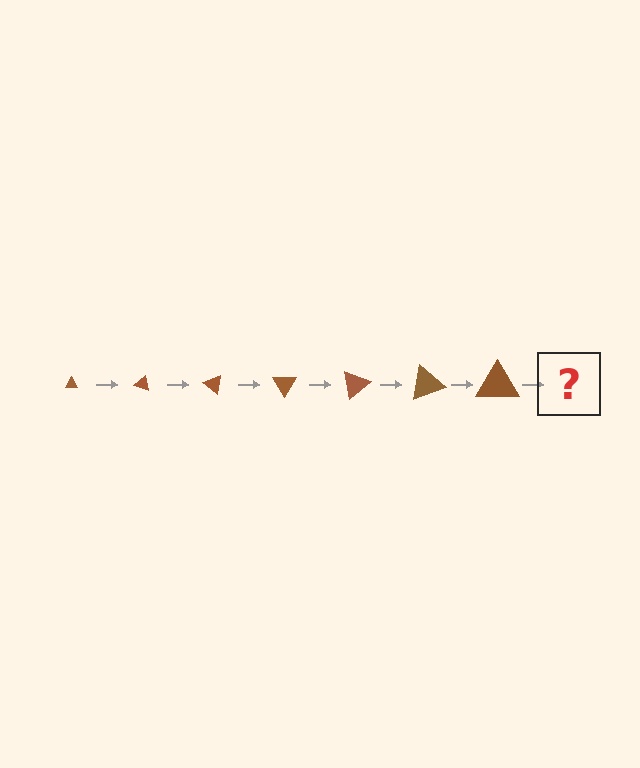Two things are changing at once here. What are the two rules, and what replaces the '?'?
The two rules are that the triangle grows larger each step and it rotates 20 degrees each step. The '?' should be a triangle, larger than the previous one and rotated 140 degrees from the start.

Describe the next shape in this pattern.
It should be a triangle, larger than the previous one and rotated 140 degrees from the start.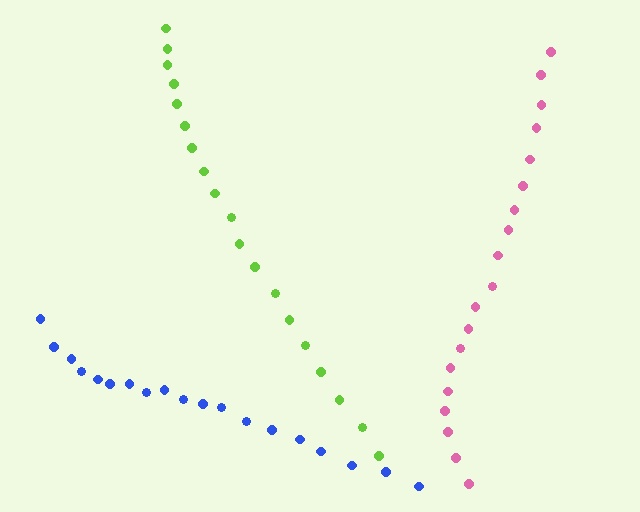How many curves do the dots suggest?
There are 3 distinct paths.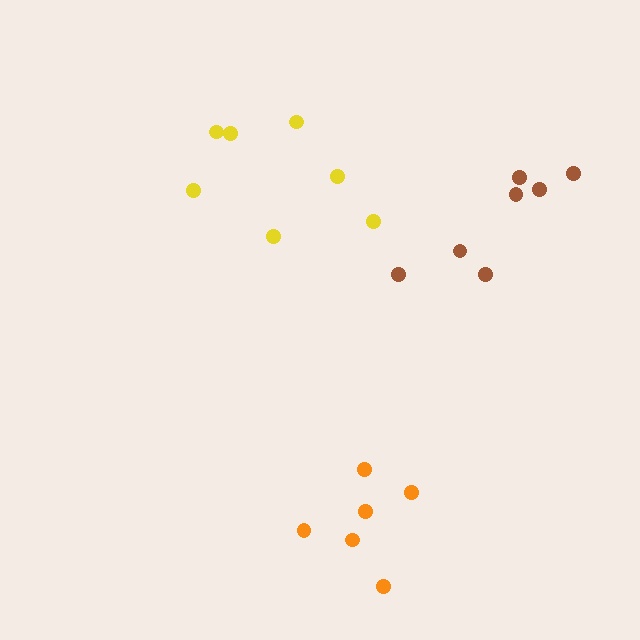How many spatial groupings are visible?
There are 3 spatial groupings.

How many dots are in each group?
Group 1: 7 dots, Group 2: 6 dots, Group 3: 7 dots (20 total).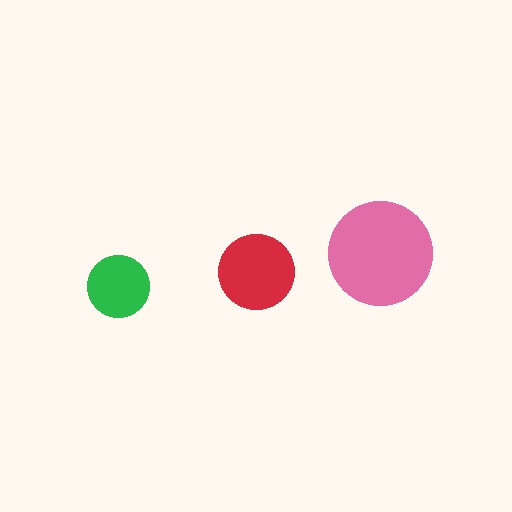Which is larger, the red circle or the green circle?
The red one.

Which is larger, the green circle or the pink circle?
The pink one.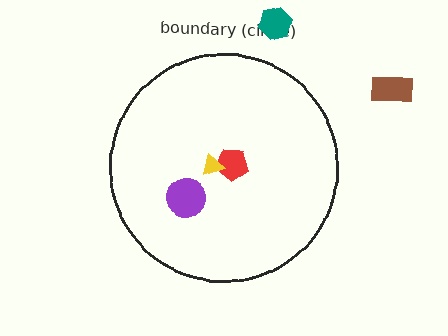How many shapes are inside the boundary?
3 inside, 2 outside.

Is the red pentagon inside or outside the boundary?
Inside.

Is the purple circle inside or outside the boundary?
Inside.